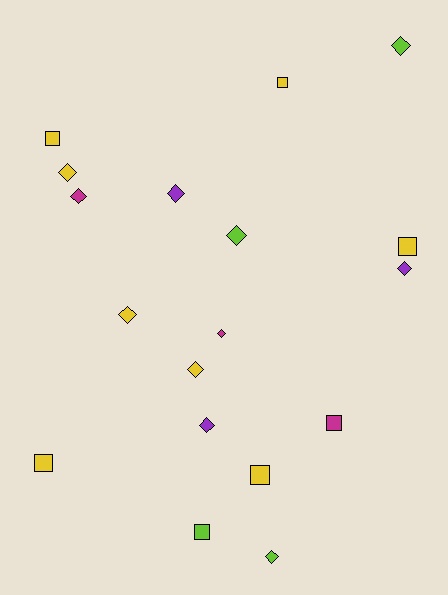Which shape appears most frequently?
Diamond, with 11 objects.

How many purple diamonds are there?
There are 3 purple diamonds.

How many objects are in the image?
There are 18 objects.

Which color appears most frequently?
Yellow, with 8 objects.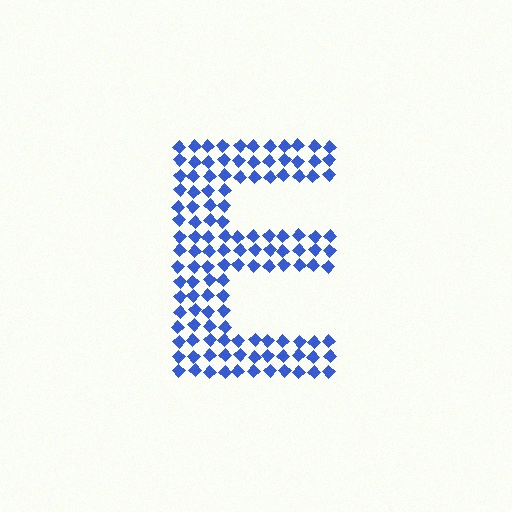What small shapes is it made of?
It is made of small diamonds.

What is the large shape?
The large shape is the letter E.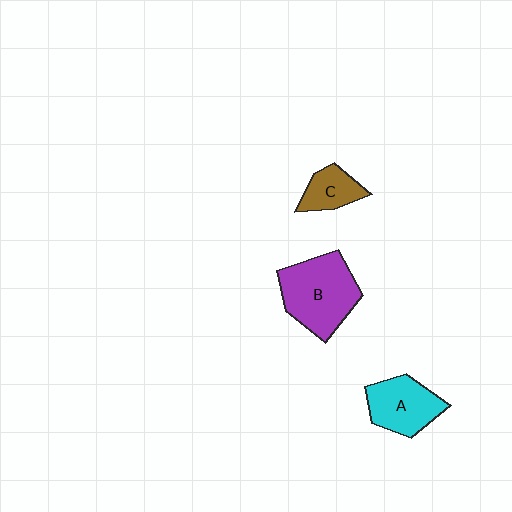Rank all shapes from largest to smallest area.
From largest to smallest: B (purple), A (cyan), C (brown).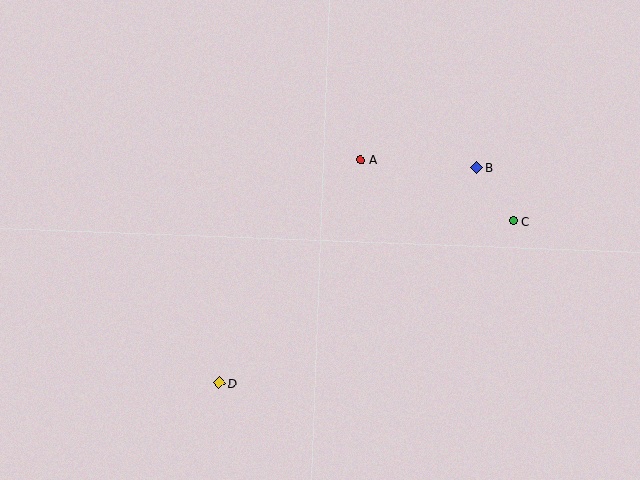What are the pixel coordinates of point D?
Point D is at (220, 383).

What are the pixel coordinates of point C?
Point C is at (513, 221).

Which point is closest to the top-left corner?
Point A is closest to the top-left corner.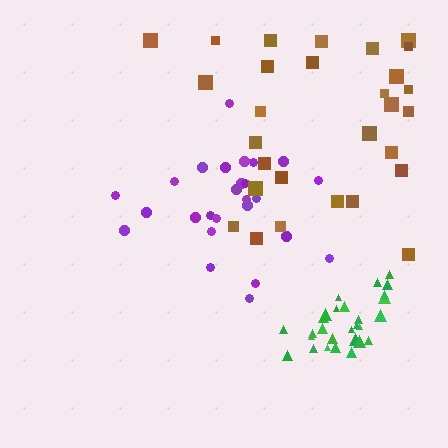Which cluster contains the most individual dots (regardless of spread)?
Brown (31).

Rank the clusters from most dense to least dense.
green, purple, brown.